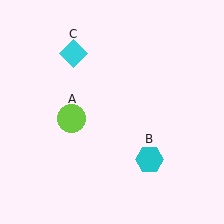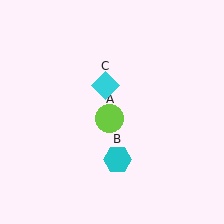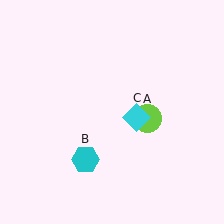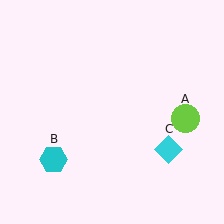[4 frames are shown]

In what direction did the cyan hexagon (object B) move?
The cyan hexagon (object B) moved left.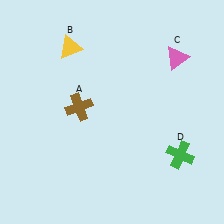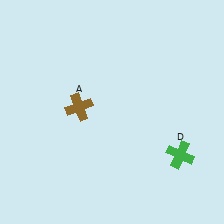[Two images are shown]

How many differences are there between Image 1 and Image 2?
There are 2 differences between the two images.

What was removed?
The pink triangle (C), the yellow triangle (B) were removed in Image 2.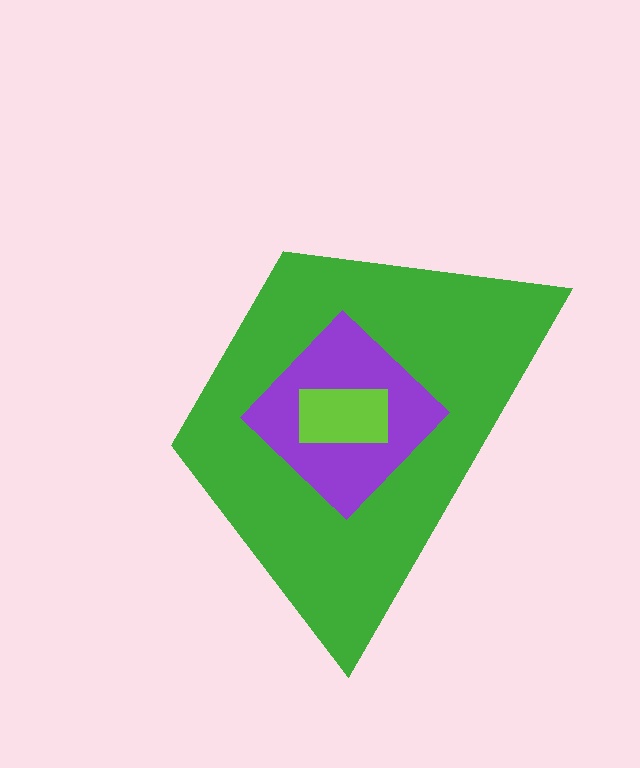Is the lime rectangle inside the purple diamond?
Yes.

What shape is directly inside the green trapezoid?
The purple diamond.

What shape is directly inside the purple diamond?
The lime rectangle.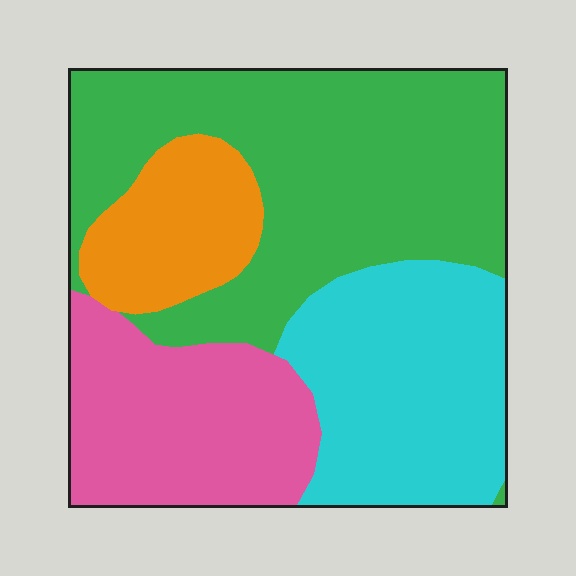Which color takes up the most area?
Green, at roughly 40%.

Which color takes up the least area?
Orange, at roughly 10%.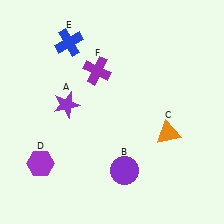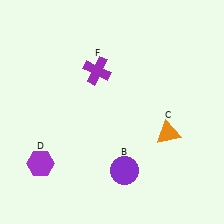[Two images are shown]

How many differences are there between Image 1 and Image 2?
There are 2 differences between the two images.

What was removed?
The purple star (A), the blue cross (E) were removed in Image 2.